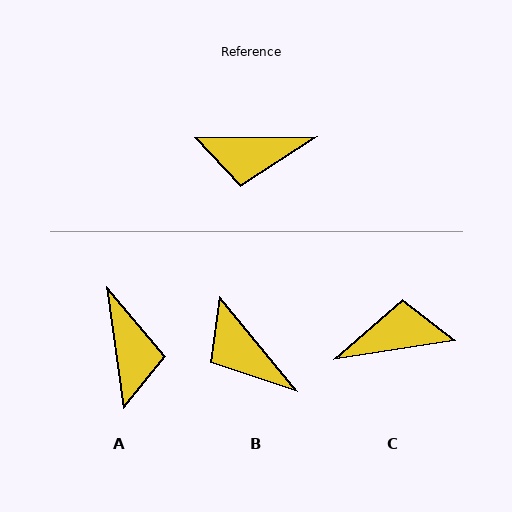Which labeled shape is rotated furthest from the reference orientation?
C, about 171 degrees away.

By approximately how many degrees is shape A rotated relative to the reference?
Approximately 97 degrees counter-clockwise.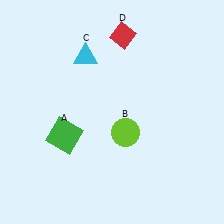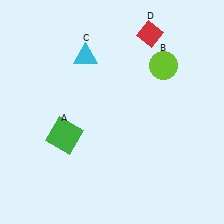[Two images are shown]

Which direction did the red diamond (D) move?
The red diamond (D) moved right.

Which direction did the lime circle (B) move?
The lime circle (B) moved up.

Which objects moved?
The objects that moved are: the lime circle (B), the red diamond (D).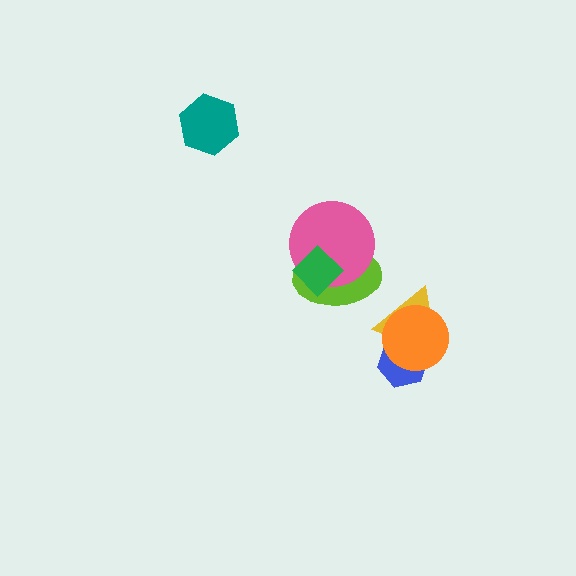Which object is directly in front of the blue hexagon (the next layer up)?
The yellow triangle is directly in front of the blue hexagon.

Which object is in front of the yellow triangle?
The orange circle is in front of the yellow triangle.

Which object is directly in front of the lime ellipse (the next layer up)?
The pink circle is directly in front of the lime ellipse.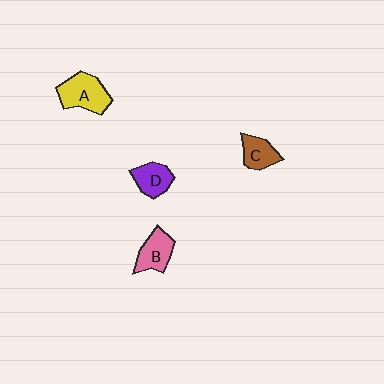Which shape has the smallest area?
Shape C (brown).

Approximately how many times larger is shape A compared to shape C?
Approximately 1.5 times.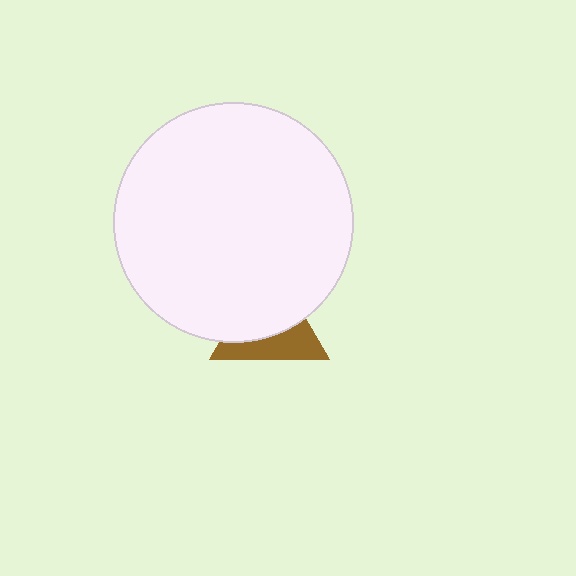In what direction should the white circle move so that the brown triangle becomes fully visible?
The white circle should move up. That is the shortest direction to clear the overlap and leave the brown triangle fully visible.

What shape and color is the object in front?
The object in front is a white circle.